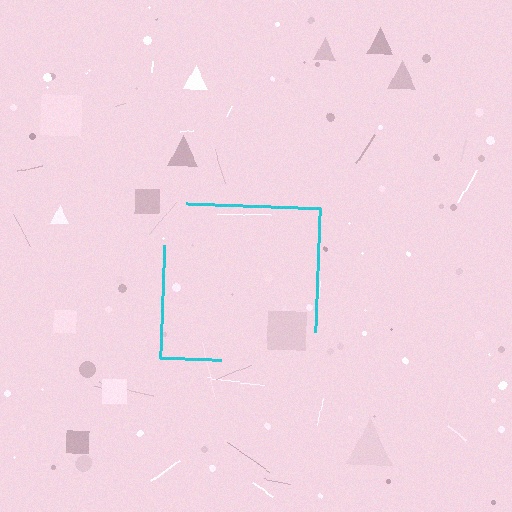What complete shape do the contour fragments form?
The contour fragments form a square.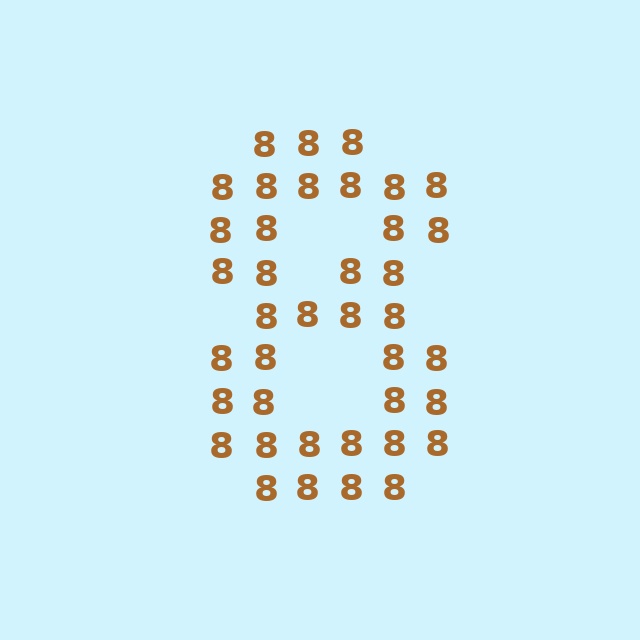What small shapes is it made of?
It is made of small digit 8's.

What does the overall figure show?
The overall figure shows the digit 8.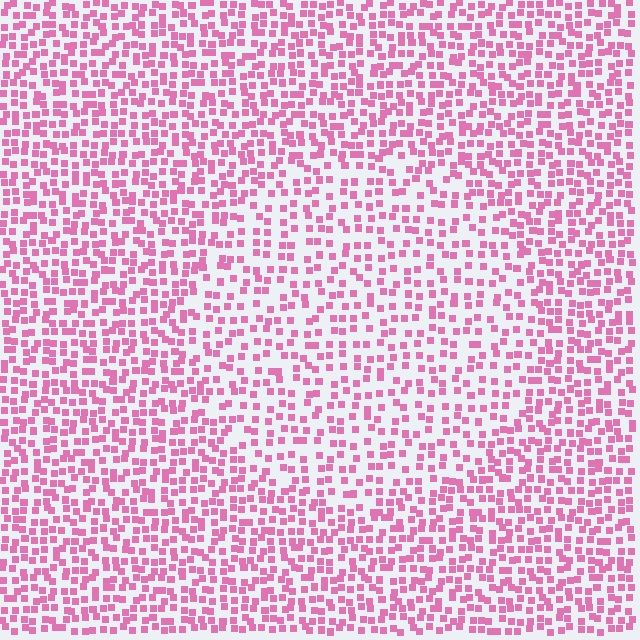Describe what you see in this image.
The image contains small pink elements arranged at two different densities. A circle-shaped region is visible where the elements are less densely packed than the surrounding area.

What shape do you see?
I see a circle.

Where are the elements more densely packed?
The elements are more densely packed outside the circle boundary.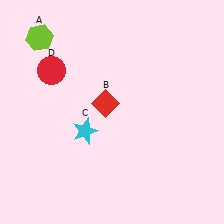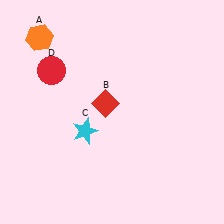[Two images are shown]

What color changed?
The hexagon (A) changed from lime in Image 1 to orange in Image 2.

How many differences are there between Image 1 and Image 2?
There is 1 difference between the two images.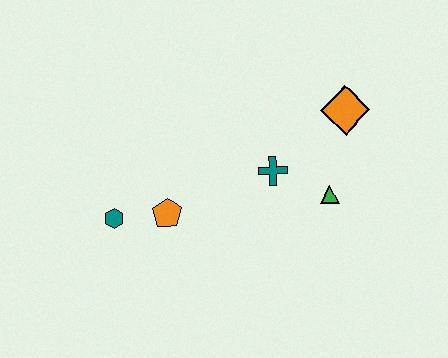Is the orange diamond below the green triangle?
No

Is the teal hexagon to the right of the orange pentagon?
No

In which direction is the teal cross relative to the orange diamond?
The teal cross is to the left of the orange diamond.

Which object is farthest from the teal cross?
The teal hexagon is farthest from the teal cross.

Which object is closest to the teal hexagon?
The orange pentagon is closest to the teal hexagon.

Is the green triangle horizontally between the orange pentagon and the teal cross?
No